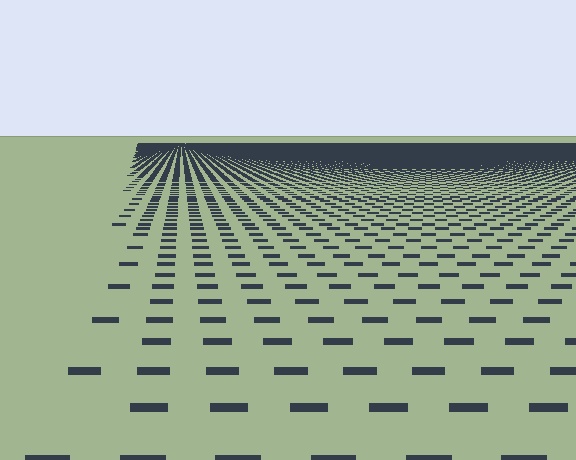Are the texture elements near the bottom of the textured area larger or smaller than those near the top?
Larger. Near the bottom, elements are closer to the viewer and appear at a bigger on-screen size.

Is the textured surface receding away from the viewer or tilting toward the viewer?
The surface is receding away from the viewer. Texture elements get smaller and denser toward the top.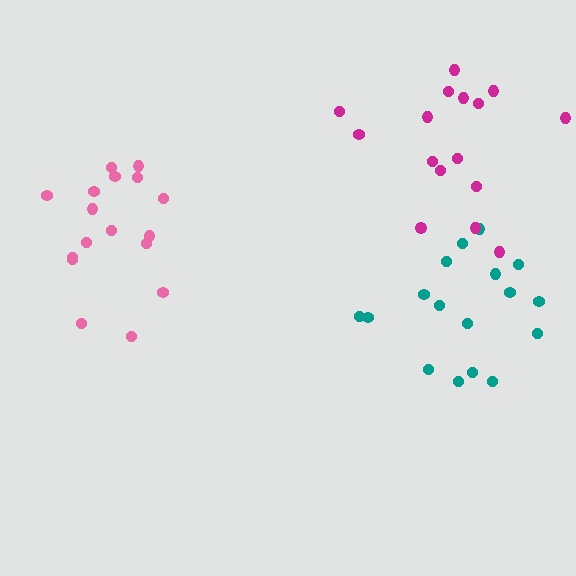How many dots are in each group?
Group 1: 17 dots, Group 2: 17 dots, Group 3: 16 dots (50 total).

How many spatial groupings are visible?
There are 3 spatial groupings.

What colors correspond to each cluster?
The clusters are colored: pink, teal, magenta.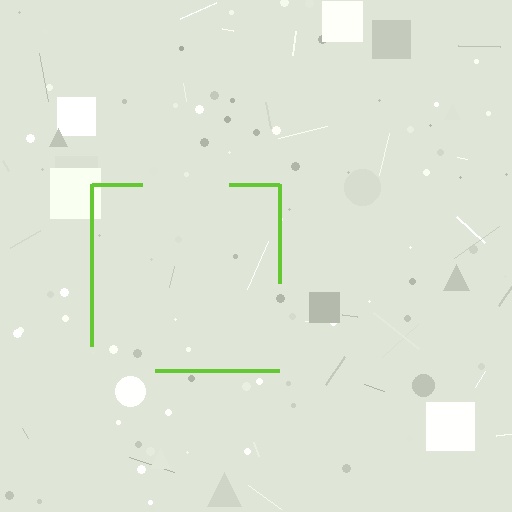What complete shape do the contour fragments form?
The contour fragments form a square.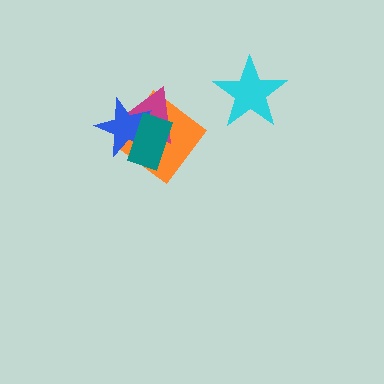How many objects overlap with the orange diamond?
3 objects overlap with the orange diamond.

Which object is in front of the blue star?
The teal rectangle is in front of the blue star.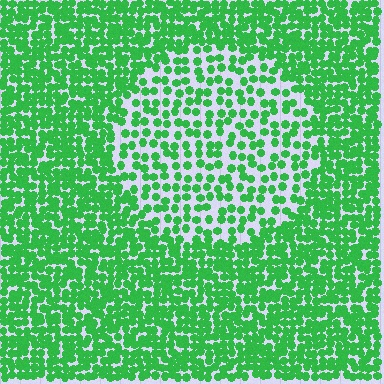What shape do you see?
I see a circle.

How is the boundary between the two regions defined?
The boundary is defined by a change in element density (approximately 2.0x ratio). All elements are the same color, size, and shape.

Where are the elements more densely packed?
The elements are more densely packed outside the circle boundary.